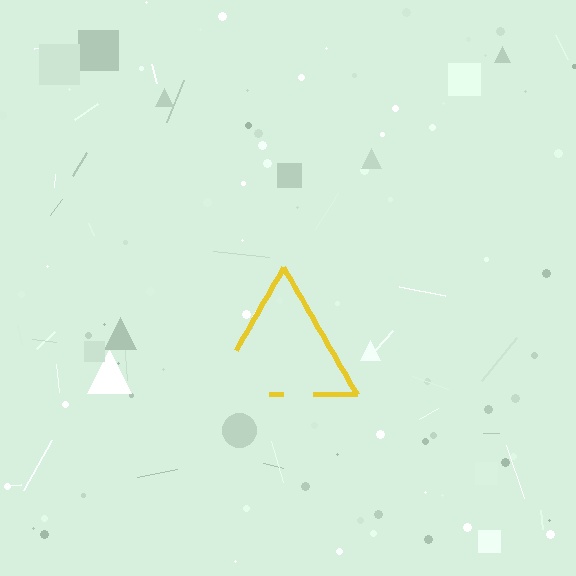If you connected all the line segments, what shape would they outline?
They would outline a triangle.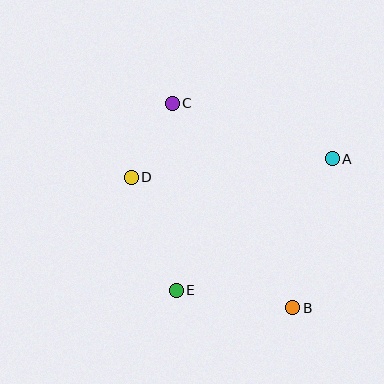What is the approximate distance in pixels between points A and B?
The distance between A and B is approximately 154 pixels.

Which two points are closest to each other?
Points C and D are closest to each other.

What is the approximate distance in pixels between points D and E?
The distance between D and E is approximately 122 pixels.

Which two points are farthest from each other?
Points B and C are farthest from each other.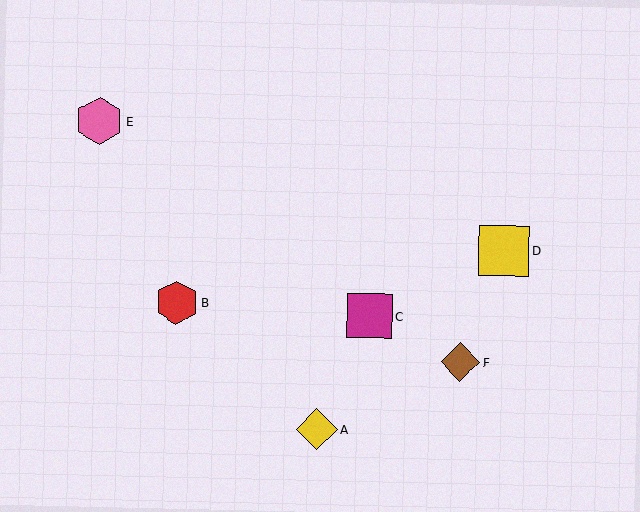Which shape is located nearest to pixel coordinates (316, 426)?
The yellow diamond (labeled A) at (317, 429) is nearest to that location.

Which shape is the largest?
The yellow square (labeled D) is the largest.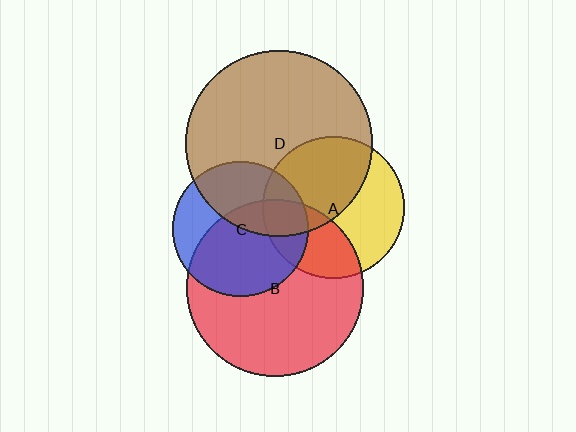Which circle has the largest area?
Circle D (brown).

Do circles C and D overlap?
Yes.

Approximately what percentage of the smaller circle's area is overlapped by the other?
Approximately 40%.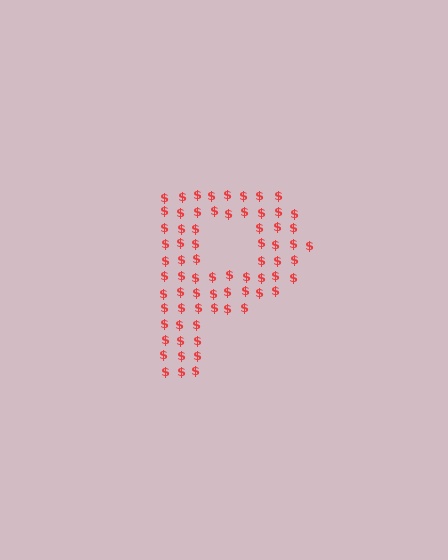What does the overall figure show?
The overall figure shows the letter P.